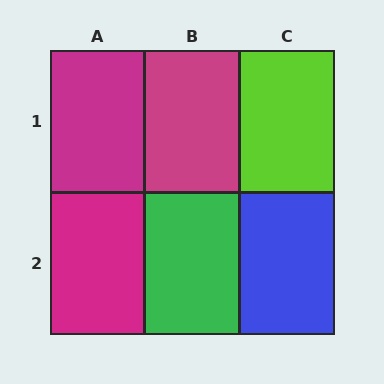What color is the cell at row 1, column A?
Magenta.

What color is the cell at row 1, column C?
Lime.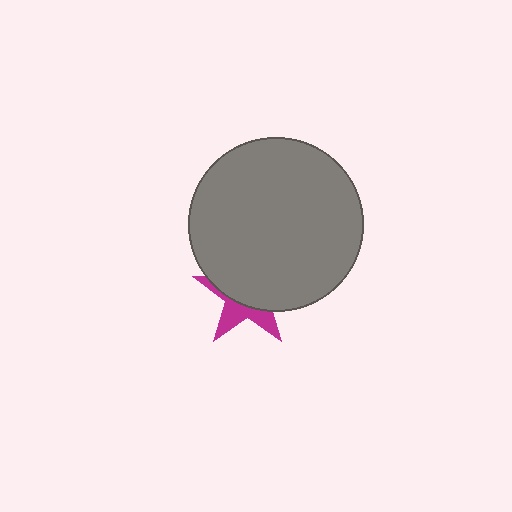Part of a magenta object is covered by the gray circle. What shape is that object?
It is a star.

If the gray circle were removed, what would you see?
You would see the complete magenta star.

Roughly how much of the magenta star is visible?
A small part of it is visible (roughly 36%).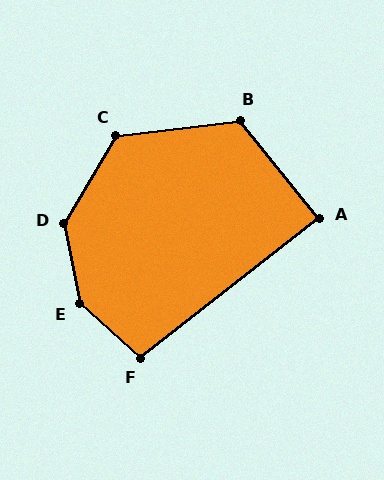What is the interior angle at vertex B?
Approximately 122 degrees (obtuse).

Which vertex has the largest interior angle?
E, at approximately 143 degrees.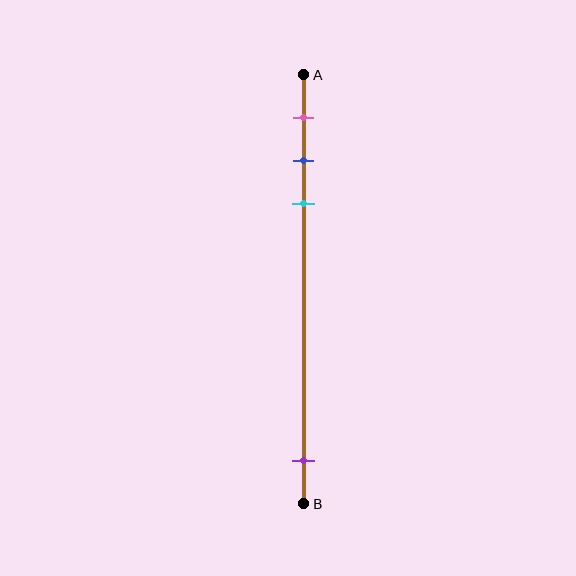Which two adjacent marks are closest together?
The blue and cyan marks are the closest adjacent pair.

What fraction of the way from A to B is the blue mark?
The blue mark is approximately 20% (0.2) of the way from A to B.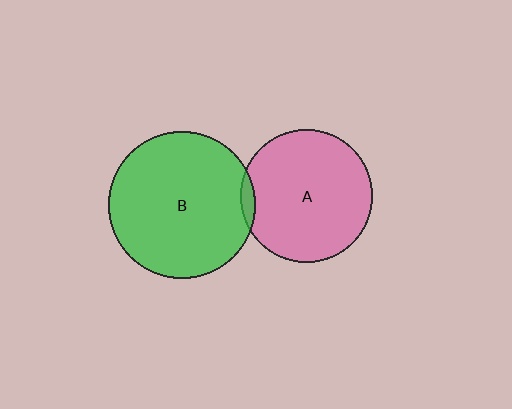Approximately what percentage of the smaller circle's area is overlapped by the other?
Approximately 5%.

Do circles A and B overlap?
Yes.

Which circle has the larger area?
Circle B (green).